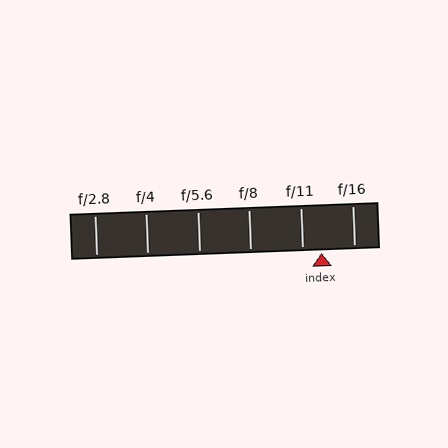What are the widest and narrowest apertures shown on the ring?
The widest aperture shown is f/2.8 and the narrowest is f/16.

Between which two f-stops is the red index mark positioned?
The index mark is between f/11 and f/16.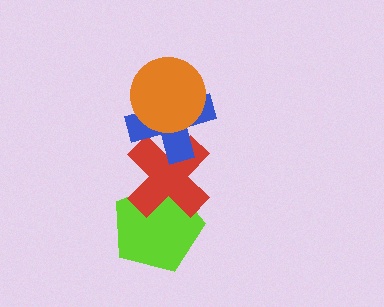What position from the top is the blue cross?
The blue cross is 2nd from the top.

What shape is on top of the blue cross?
The orange circle is on top of the blue cross.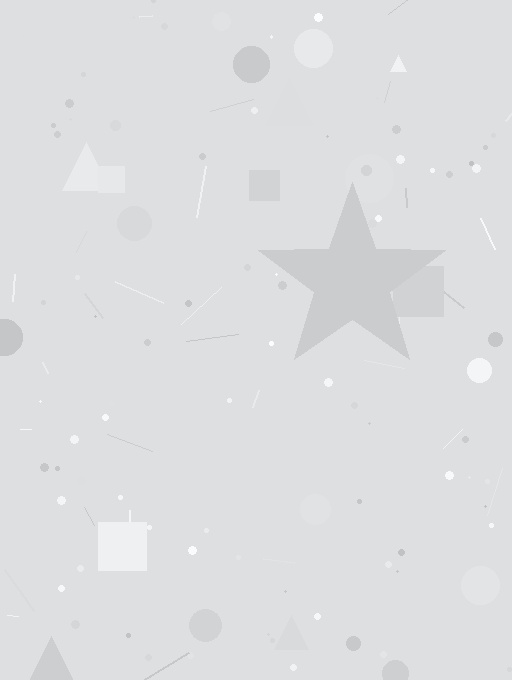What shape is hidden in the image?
A star is hidden in the image.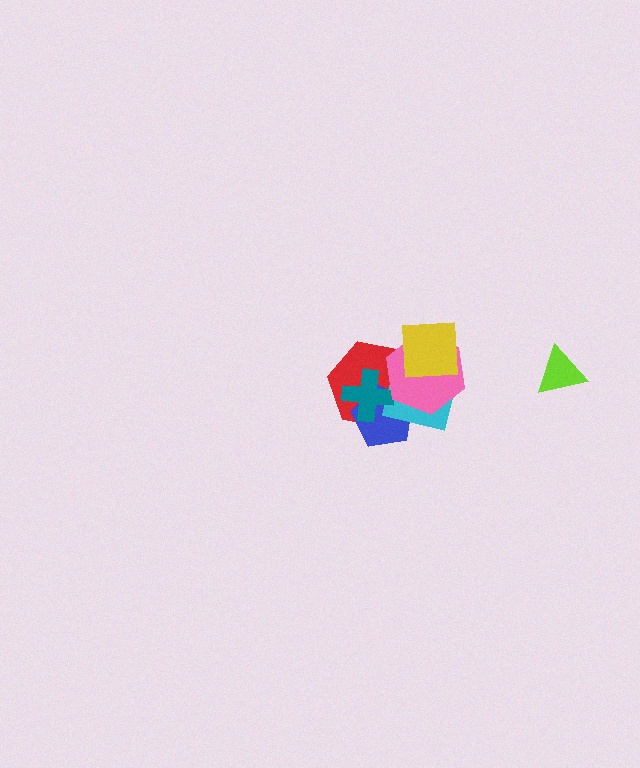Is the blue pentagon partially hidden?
Yes, it is partially covered by another shape.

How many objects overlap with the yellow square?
3 objects overlap with the yellow square.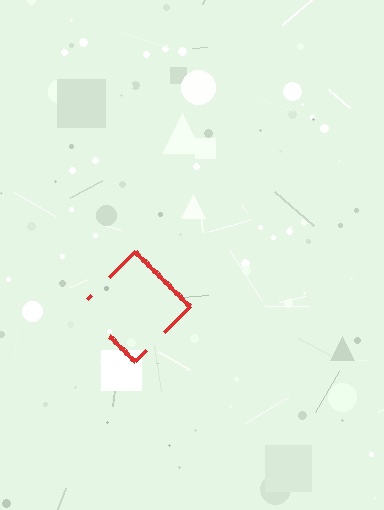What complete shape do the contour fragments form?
The contour fragments form a diamond.